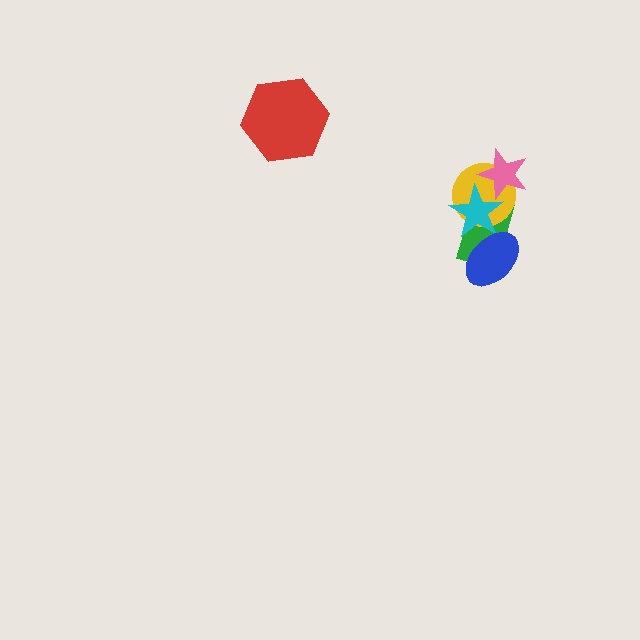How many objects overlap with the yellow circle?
3 objects overlap with the yellow circle.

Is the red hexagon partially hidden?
No, no other shape covers it.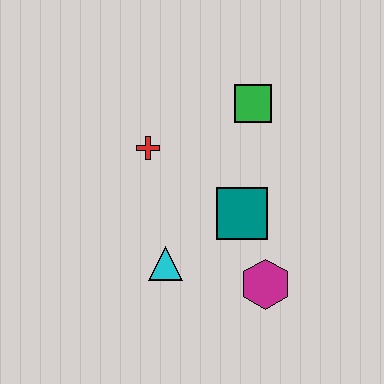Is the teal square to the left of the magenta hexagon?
Yes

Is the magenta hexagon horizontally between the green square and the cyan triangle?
No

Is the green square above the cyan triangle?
Yes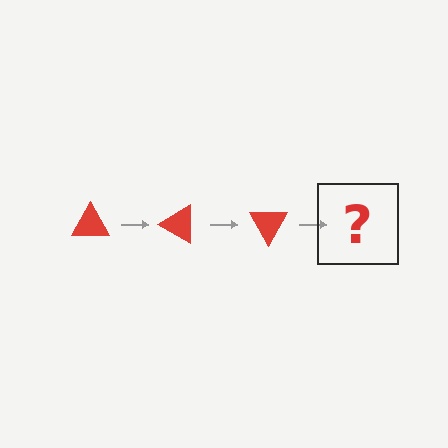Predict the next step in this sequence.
The next step is a red triangle rotated 90 degrees.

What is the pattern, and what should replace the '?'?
The pattern is that the triangle rotates 30 degrees each step. The '?' should be a red triangle rotated 90 degrees.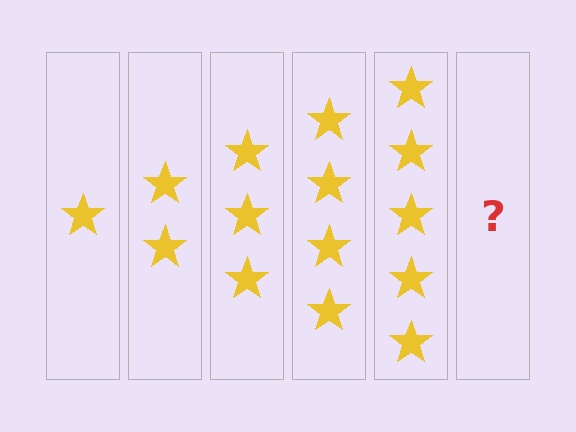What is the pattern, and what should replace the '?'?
The pattern is that each step adds one more star. The '?' should be 6 stars.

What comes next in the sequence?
The next element should be 6 stars.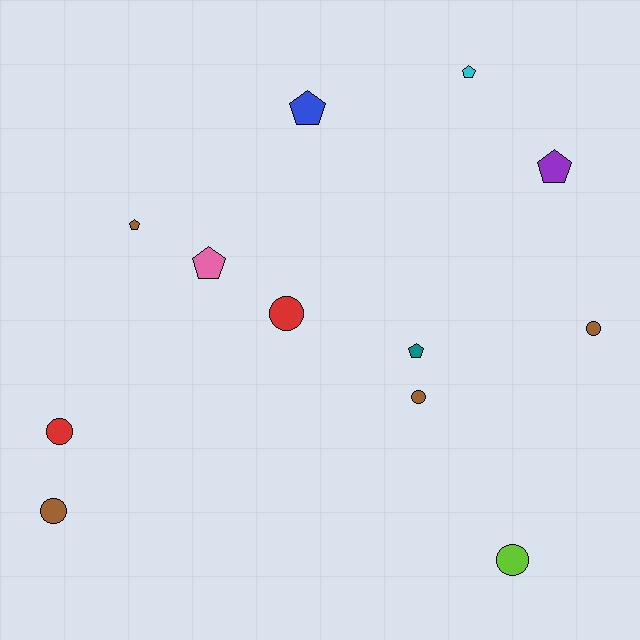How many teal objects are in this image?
There is 1 teal object.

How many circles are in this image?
There are 6 circles.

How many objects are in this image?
There are 12 objects.